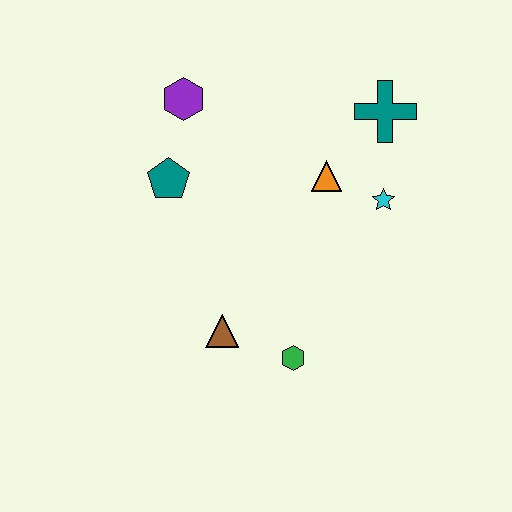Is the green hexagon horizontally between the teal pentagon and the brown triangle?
No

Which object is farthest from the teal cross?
The brown triangle is farthest from the teal cross.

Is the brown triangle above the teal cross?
No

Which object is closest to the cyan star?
The orange triangle is closest to the cyan star.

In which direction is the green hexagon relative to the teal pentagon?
The green hexagon is below the teal pentagon.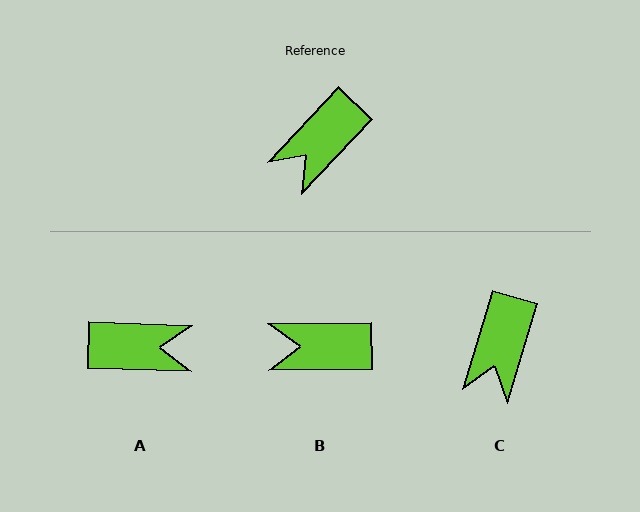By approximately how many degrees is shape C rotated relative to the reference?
Approximately 27 degrees counter-clockwise.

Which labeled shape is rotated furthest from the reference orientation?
A, about 131 degrees away.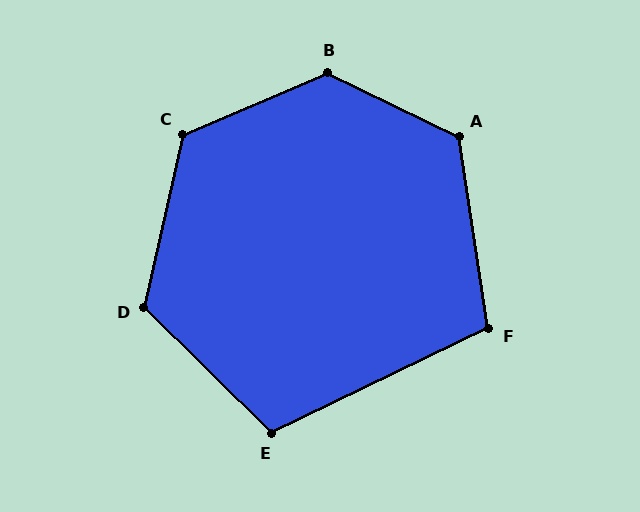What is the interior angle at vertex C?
Approximately 126 degrees (obtuse).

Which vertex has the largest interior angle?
B, at approximately 131 degrees.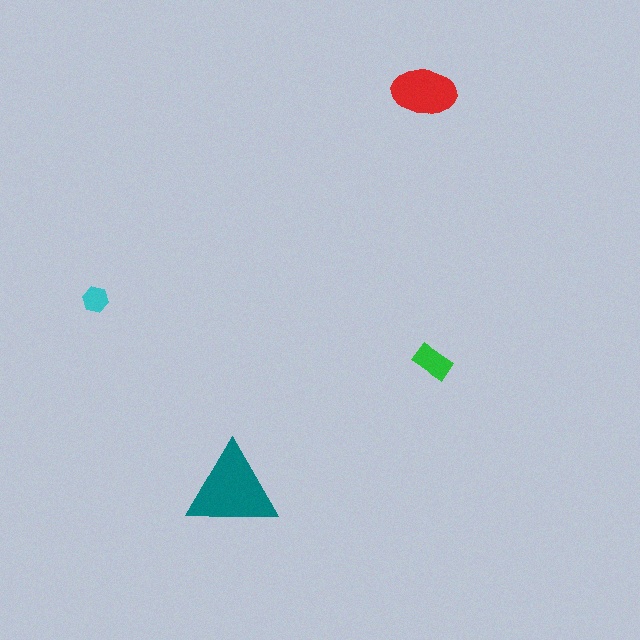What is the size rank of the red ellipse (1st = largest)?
2nd.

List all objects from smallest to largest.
The cyan hexagon, the green rectangle, the red ellipse, the teal triangle.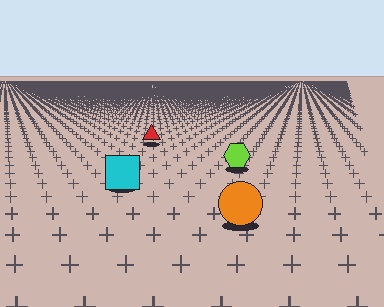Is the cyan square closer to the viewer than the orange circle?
No. The orange circle is closer — you can tell from the texture gradient: the ground texture is coarser near it.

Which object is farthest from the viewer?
The red triangle is farthest from the viewer. It appears smaller and the ground texture around it is denser.